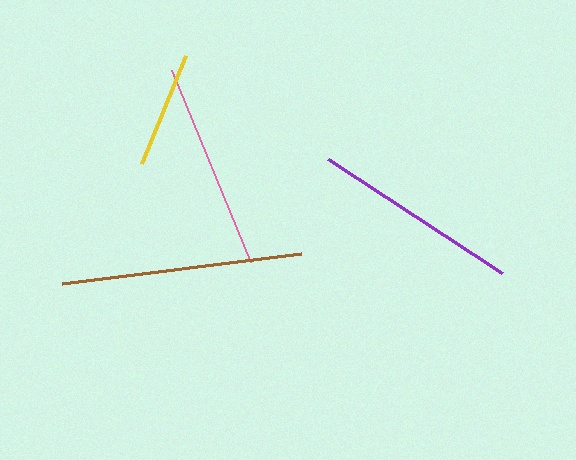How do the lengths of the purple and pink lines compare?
The purple and pink lines are approximately the same length.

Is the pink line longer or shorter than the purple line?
The purple line is longer than the pink line.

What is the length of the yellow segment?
The yellow segment is approximately 117 pixels long.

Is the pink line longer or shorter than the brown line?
The brown line is longer than the pink line.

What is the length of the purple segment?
The purple segment is approximately 207 pixels long.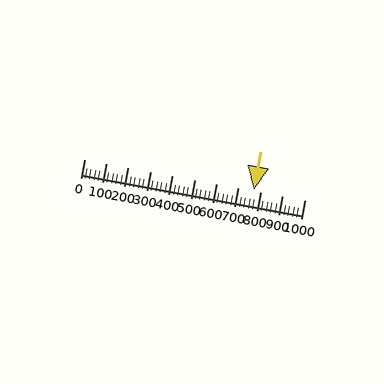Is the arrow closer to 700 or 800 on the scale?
The arrow is closer to 800.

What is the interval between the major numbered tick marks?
The major tick marks are spaced 100 units apart.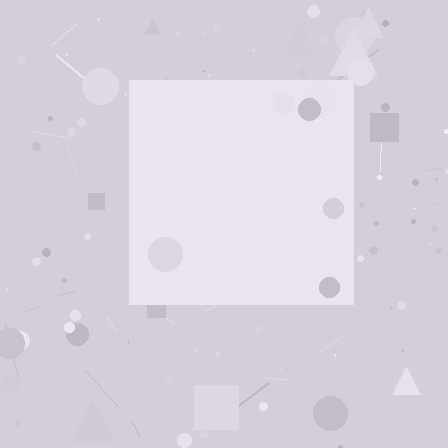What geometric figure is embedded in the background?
A square is embedded in the background.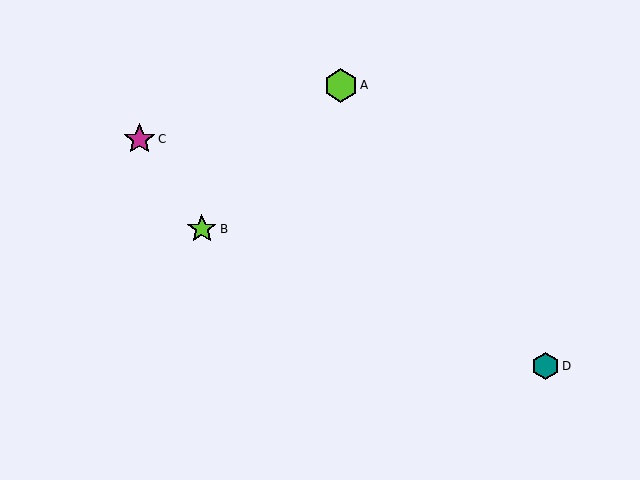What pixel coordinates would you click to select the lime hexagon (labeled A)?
Click at (341, 85) to select the lime hexagon A.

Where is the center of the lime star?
The center of the lime star is at (202, 229).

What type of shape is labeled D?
Shape D is a teal hexagon.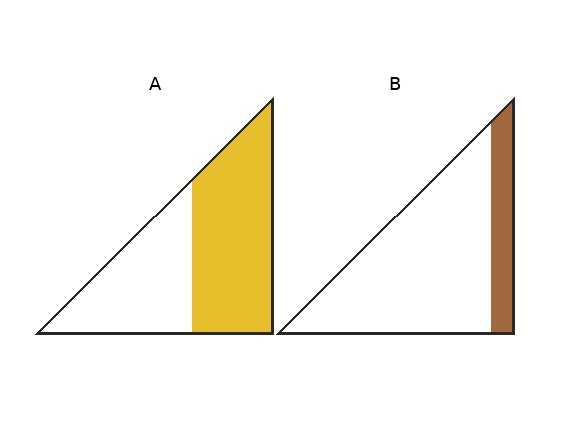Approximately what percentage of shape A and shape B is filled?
A is approximately 55% and B is approximately 20%.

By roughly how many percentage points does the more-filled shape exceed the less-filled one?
By roughly 40 percentage points (A over B).